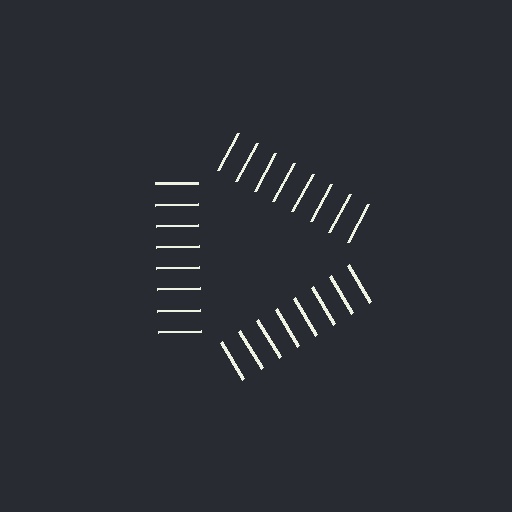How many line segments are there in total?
24 — 8 along each of the 3 edges.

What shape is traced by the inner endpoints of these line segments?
An illusory triangle — the line segments terminate on its edges but no continuous stroke is drawn.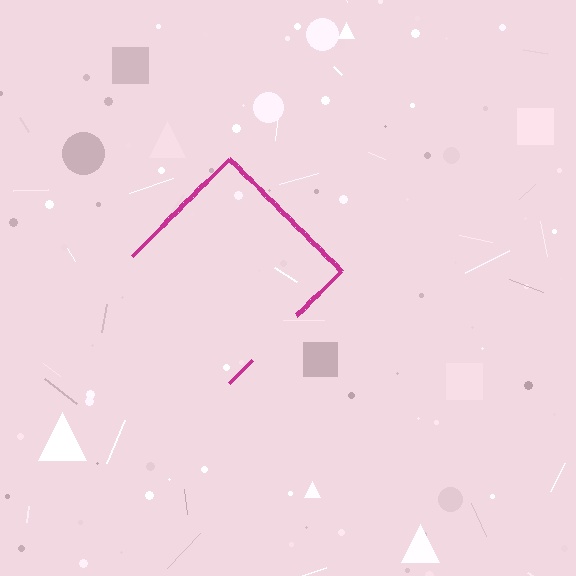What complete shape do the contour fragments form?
The contour fragments form a diamond.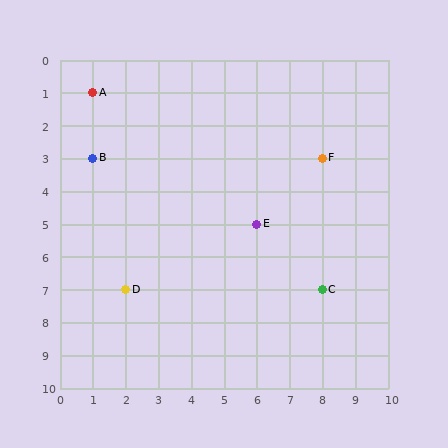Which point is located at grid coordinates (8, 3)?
Point F is at (8, 3).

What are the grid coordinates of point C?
Point C is at grid coordinates (8, 7).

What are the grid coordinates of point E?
Point E is at grid coordinates (6, 5).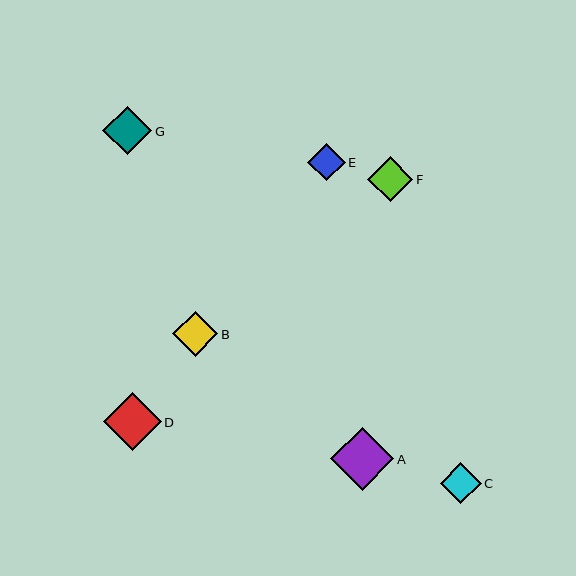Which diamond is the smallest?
Diamond E is the smallest with a size of approximately 37 pixels.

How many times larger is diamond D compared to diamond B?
Diamond D is approximately 1.3 times the size of diamond B.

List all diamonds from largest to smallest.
From largest to smallest: A, D, G, F, B, C, E.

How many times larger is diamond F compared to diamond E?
Diamond F is approximately 1.2 times the size of diamond E.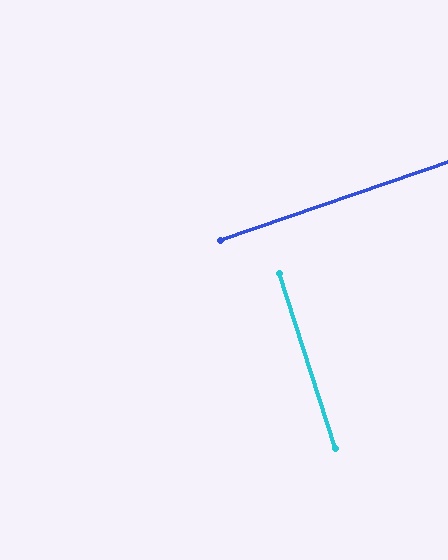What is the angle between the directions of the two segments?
Approximately 89 degrees.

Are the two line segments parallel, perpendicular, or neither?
Perpendicular — they meet at approximately 89°.